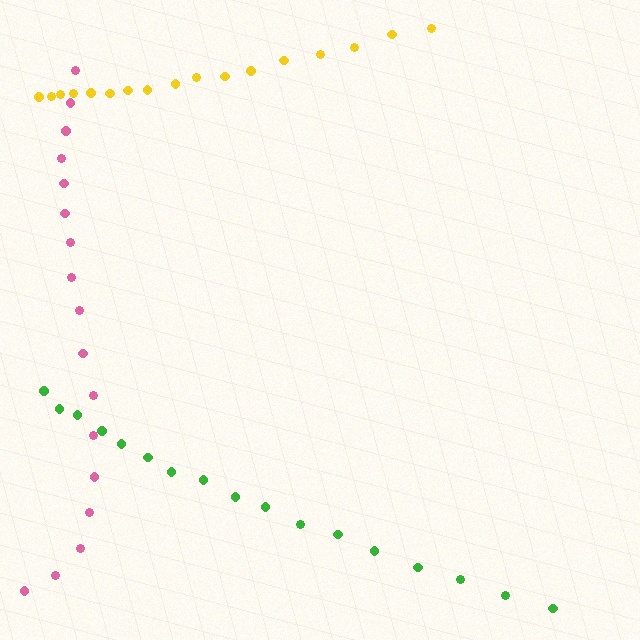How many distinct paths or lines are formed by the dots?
There are 3 distinct paths.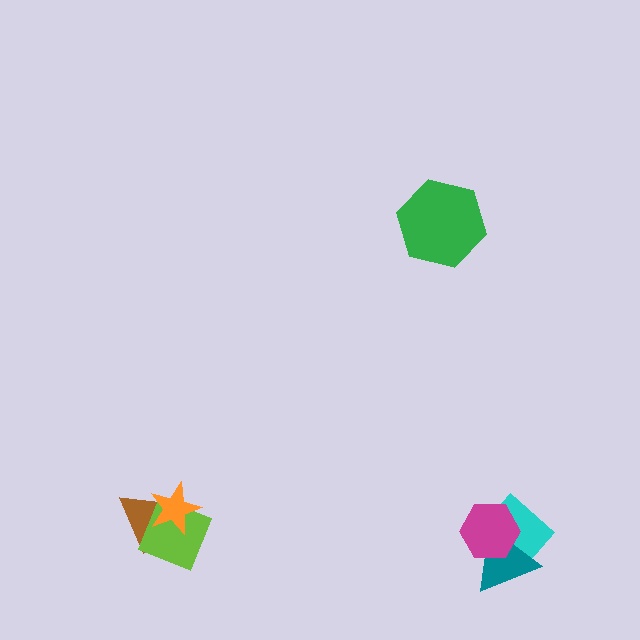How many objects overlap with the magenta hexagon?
2 objects overlap with the magenta hexagon.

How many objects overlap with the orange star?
2 objects overlap with the orange star.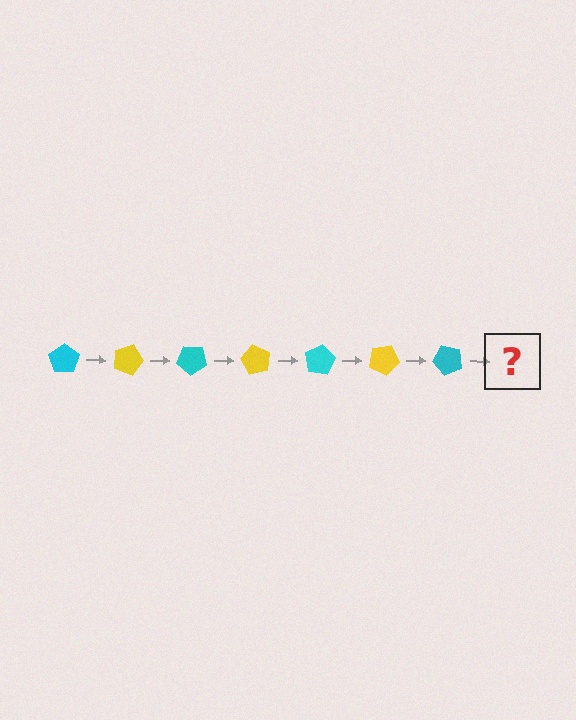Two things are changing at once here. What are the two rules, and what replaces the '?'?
The two rules are that it rotates 20 degrees each step and the color cycles through cyan and yellow. The '?' should be a yellow pentagon, rotated 140 degrees from the start.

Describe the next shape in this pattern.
It should be a yellow pentagon, rotated 140 degrees from the start.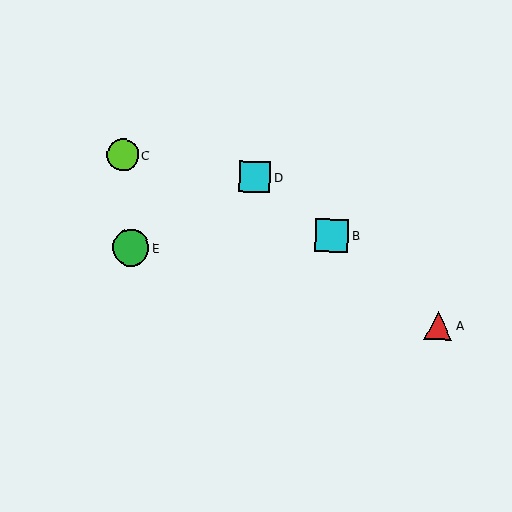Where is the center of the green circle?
The center of the green circle is at (131, 247).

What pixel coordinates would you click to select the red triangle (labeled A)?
Click at (438, 326) to select the red triangle A.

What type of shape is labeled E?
Shape E is a green circle.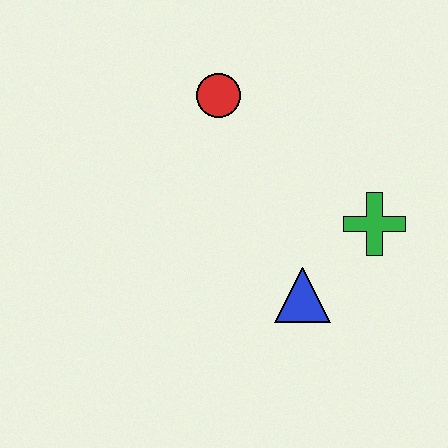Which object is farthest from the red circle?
The blue triangle is farthest from the red circle.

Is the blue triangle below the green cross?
Yes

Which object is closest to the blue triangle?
The green cross is closest to the blue triangle.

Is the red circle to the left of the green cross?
Yes